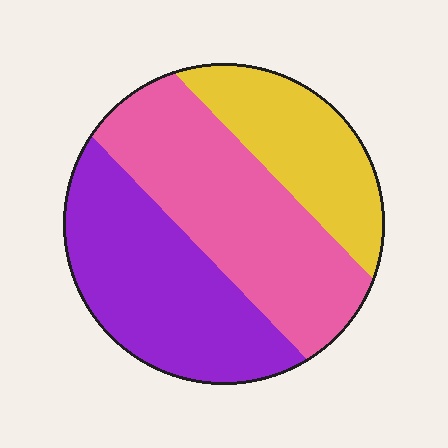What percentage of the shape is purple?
Purple takes up about three eighths (3/8) of the shape.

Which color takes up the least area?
Yellow, at roughly 25%.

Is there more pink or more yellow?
Pink.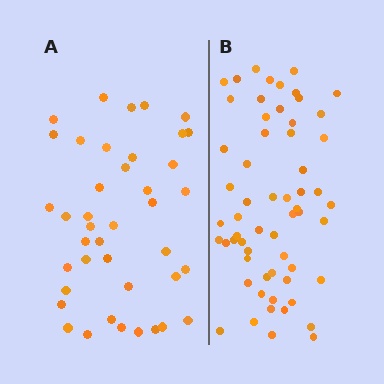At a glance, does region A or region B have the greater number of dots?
Region B (the right region) has more dots.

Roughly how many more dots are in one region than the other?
Region B has approximately 20 more dots than region A.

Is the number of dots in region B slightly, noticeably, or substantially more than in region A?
Region B has substantially more. The ratio is roughly 1.5 to 1.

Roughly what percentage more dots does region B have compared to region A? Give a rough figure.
About 45% more.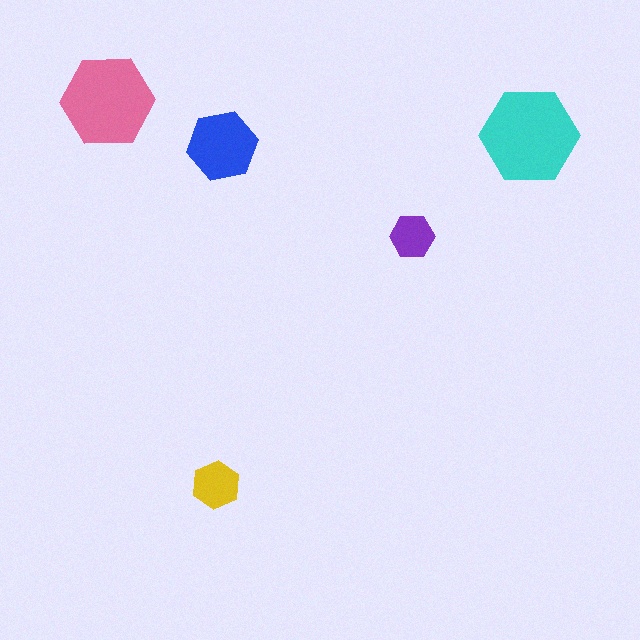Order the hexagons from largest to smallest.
the cyan one, the pink one, the blue one, the yellow one, the purple one.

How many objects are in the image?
There are 5 objects in the image.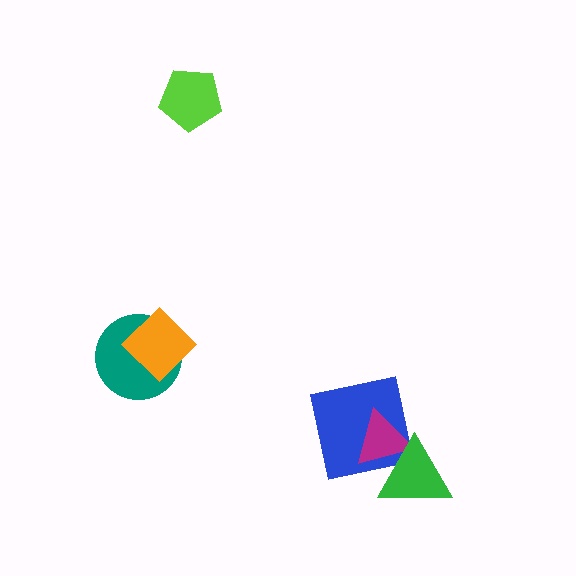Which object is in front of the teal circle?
The orange diamond is in front of the teal circle.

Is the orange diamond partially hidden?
No, no other shape covers it.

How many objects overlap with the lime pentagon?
0 objects overlap with the lime pentagon.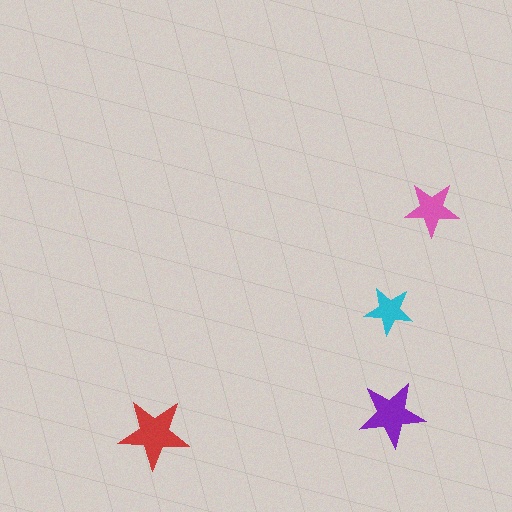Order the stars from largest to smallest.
the red one, the purple one, the pink one, the cyan one.